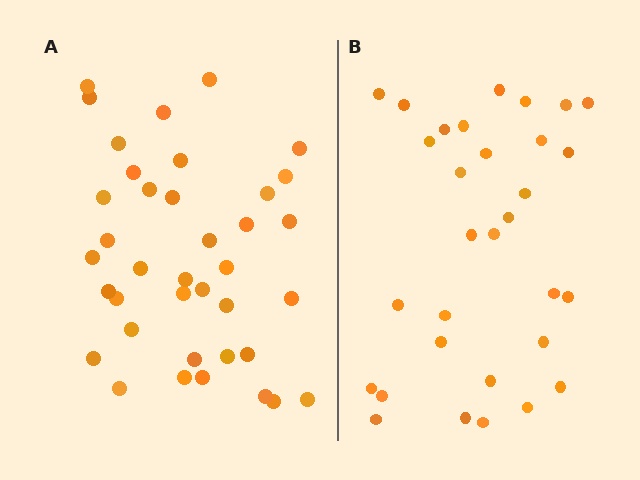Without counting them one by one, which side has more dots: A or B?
Region A (the left region) has more dots.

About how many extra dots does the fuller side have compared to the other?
Region A has roughly 8 or so more dots than region B.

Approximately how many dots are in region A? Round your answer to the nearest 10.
About 40 dots. (The exact count is 38, which rounds to 40.)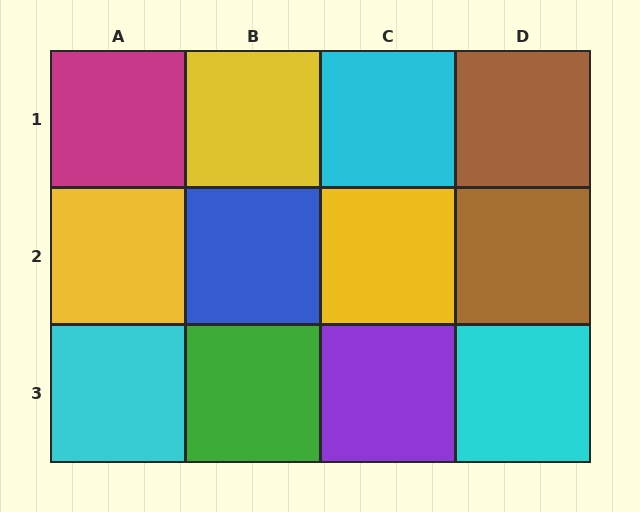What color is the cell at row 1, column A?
Magenta.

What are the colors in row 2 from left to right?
Yellow, blue, yellow, brown.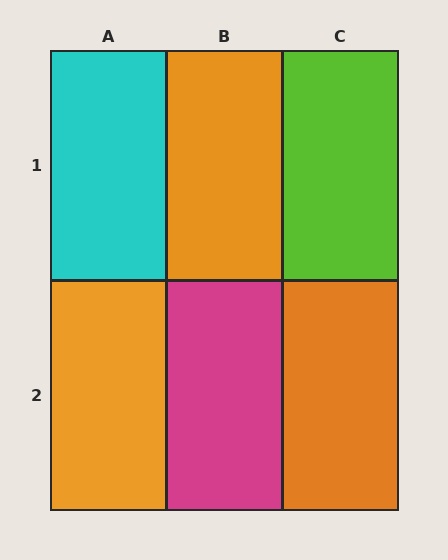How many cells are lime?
1 cell is lime.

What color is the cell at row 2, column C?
Orange.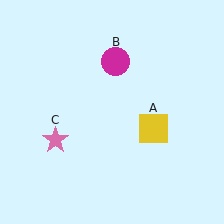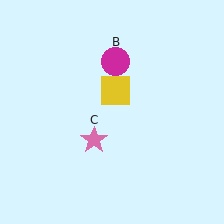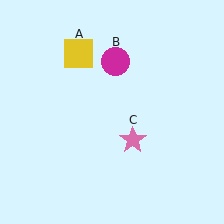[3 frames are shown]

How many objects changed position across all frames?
2 objects changed position: yellow square (object A), pink star (object C).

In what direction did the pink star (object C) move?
The pink star (object C) moved right.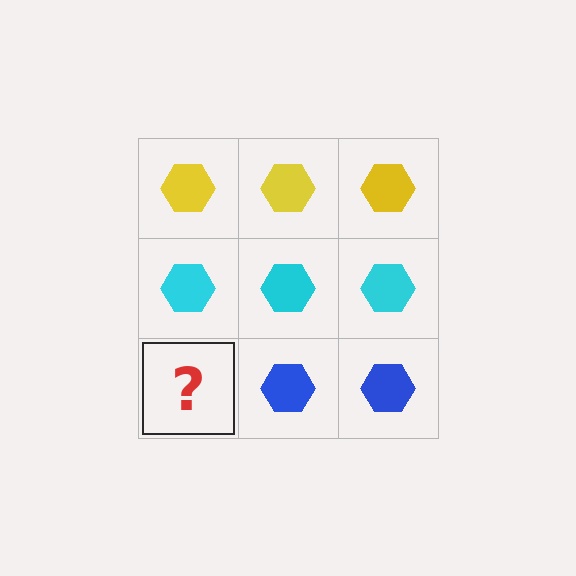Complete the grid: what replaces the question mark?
The question mark should be replaced with a blue hexagon.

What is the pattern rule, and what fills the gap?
The rule is that each row has a consistent color. The gap should be filled with a blue hexagon.